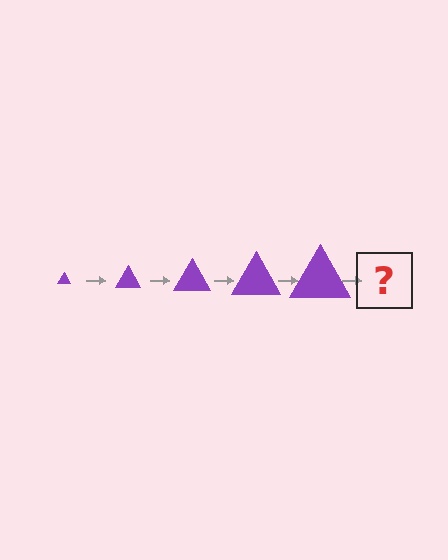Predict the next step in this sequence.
The next step is a purple triangle, larger than the previous one.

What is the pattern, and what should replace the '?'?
The pattern is that the triangle gets progressively larger each step. The '?' should be a purple triangle, larger than the previous one.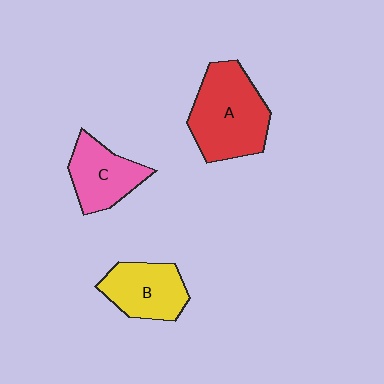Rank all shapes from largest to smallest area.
From largest to smallest: A (red), B (yellow), C (pink).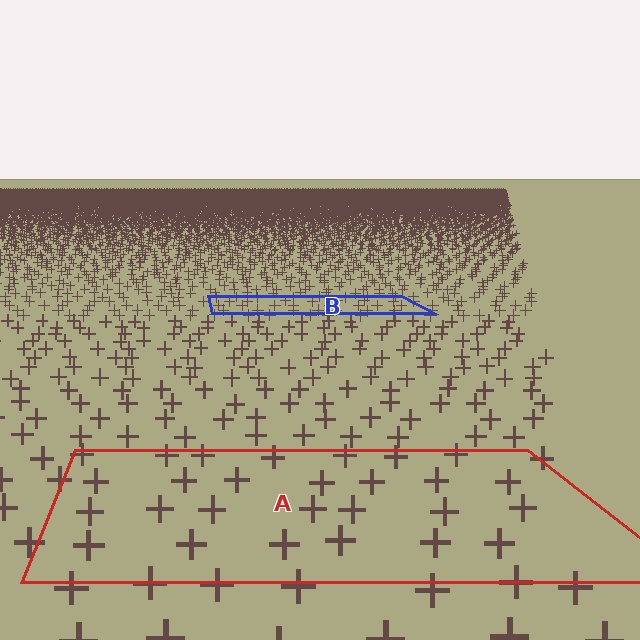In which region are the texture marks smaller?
The texture marks are smaller in region B, because it is farther away.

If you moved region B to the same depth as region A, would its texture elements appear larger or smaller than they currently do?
They would appear larger. At a closer depth, the same texture elements are projected at a bigger on-screen size.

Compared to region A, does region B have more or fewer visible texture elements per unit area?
Region B has more texture elements per unit area — they are packed more densely because it is farther away.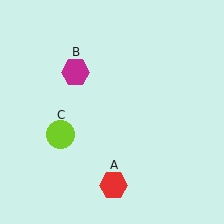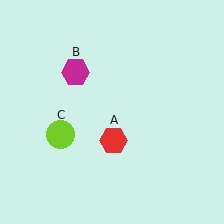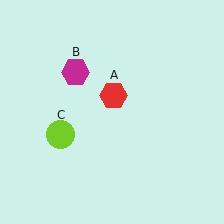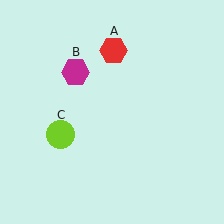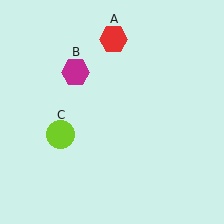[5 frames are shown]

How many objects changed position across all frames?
1 object changed position: red hexagon (object A).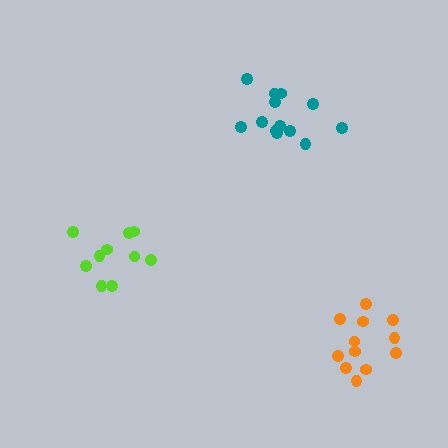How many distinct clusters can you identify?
There are 3 distinct clusters.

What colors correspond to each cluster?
The clusters are colored: teal, lime, orange.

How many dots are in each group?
Group 1: 13 dots, Group 2: 10 dots, Group 3: 12 dots (35 total).